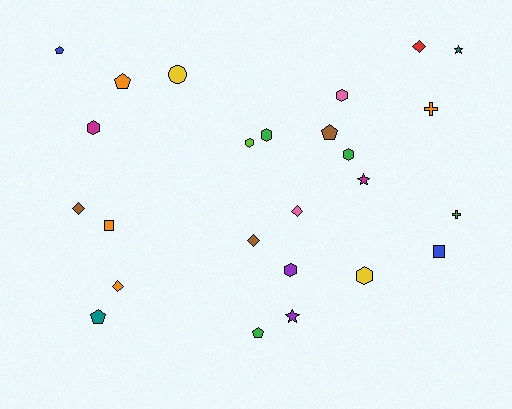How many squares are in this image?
There are 2 squares.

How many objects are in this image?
There are 25 objects.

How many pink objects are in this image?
There are 2 pink objects.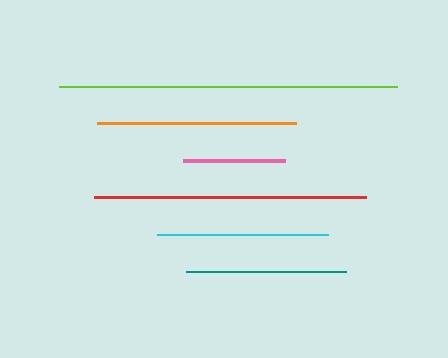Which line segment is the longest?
The lime line is the longest at approximately 338 pixels.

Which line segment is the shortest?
The pink line is the shortest at approximately 102 pixels.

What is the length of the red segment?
The red segment is approximately 271 pixels long.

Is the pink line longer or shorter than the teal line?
The teal line is longer than the pink line.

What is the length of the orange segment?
The orange segment is approximately 200 pixels long.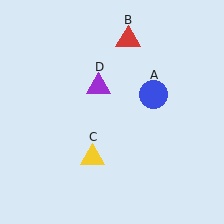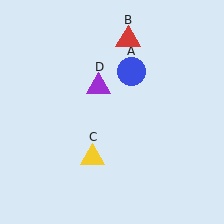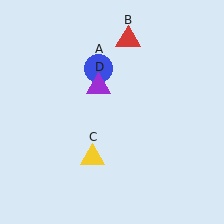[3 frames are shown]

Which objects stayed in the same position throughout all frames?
Red triangle (object B) and yellow triangle (object C) and purple triangle (object D) remained stationary.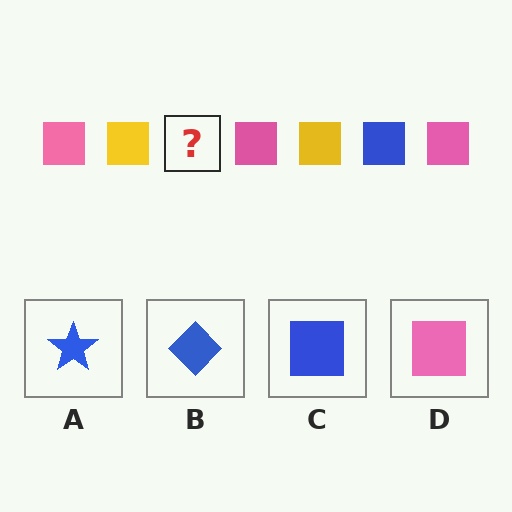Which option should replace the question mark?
Option C.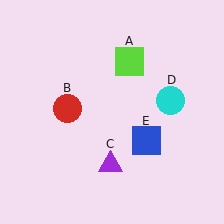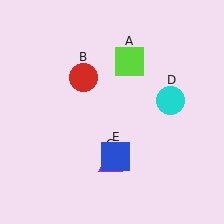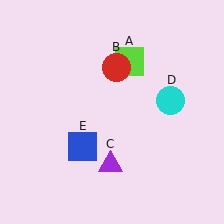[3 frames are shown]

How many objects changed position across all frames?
2 objects changed position: red circle (object B), blue square (object E).